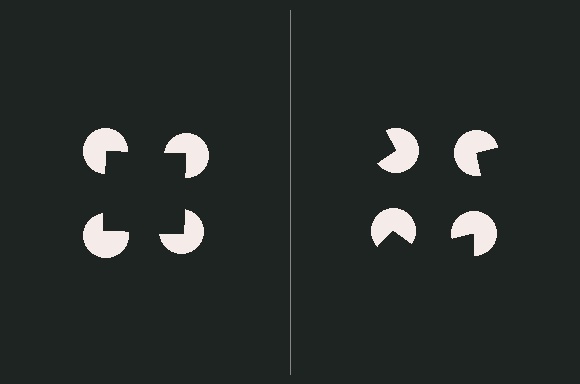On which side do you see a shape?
An illusory square appears on the left side. On the right side the wedge cuts are rotated, so no coherent shape forms.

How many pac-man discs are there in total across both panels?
8 — 4 on each side.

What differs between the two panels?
The pac-man discs are positioned identically on both sides; only the wedge orientations differ. On the left they align to a square; on the right they are misaligned.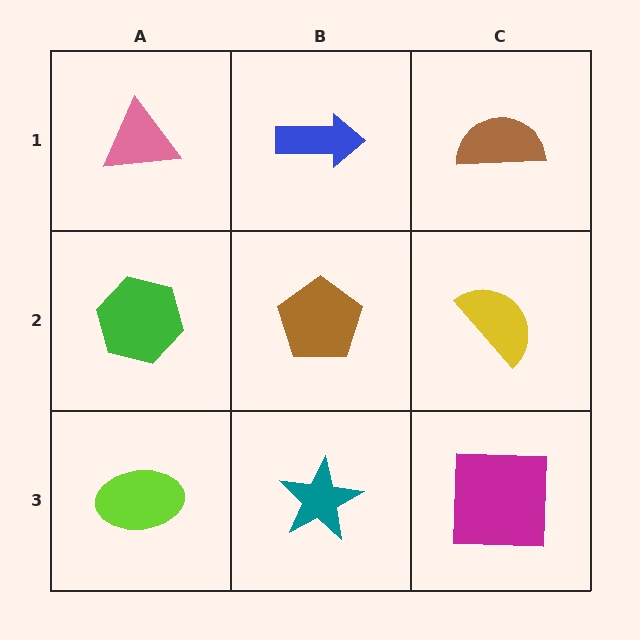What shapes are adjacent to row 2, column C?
A brown semicircle (row 1, column C), a magenta square (row 3, column C), a brown pentagon (row 2, column B).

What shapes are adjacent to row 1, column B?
A brown pentagon (row 2, column B), a pink triangle (row 1, column A), a brown semicircle (row 1, column C).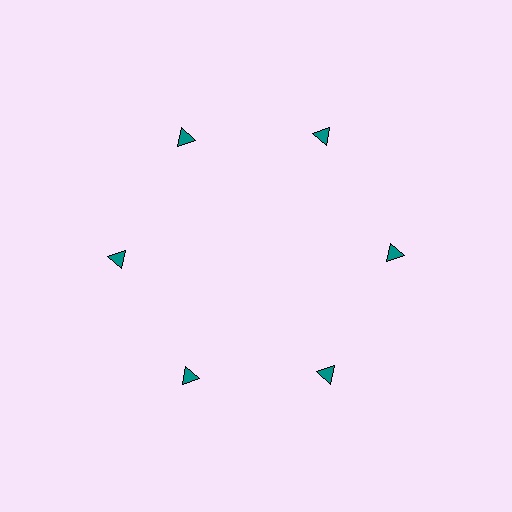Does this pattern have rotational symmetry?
Yes, this pattern has 6-fold rotational symmetry. It looks the same after rotating 60 degrees around the center.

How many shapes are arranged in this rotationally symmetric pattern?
There are 6 shapes, arranged in 6 groups of 1.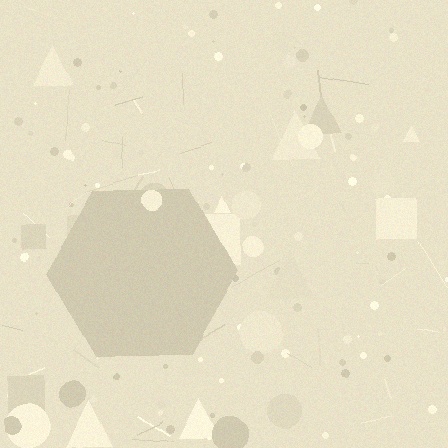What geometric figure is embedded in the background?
A hexagon is embedded in the background.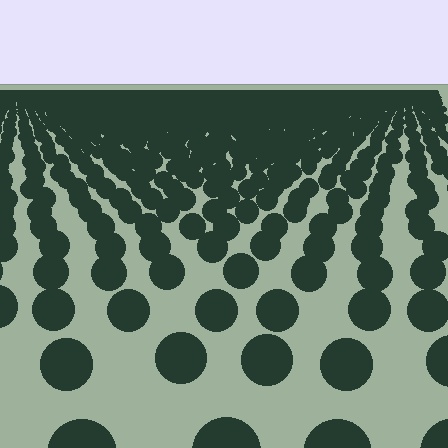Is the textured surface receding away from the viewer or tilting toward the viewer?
The surface is receding away from the viewer. Texture elements get smaller and denser toward the top.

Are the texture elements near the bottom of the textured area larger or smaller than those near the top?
Larger. Near the bottom, elements are closer to the viewer and appear at a bigger on-screen size.